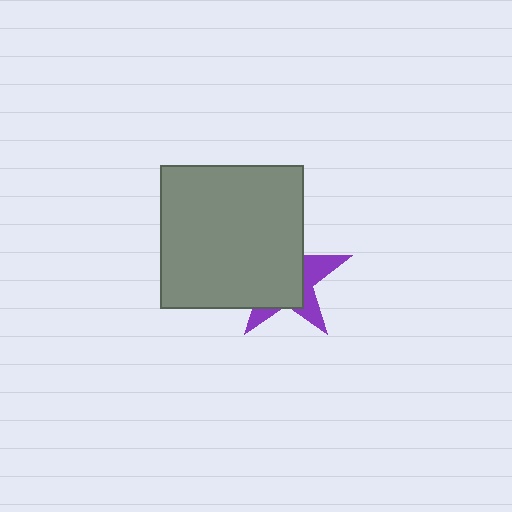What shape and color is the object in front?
The object in front is a gray square.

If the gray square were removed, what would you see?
You would see the complete purple star.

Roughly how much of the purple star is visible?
A small part of it is visible (roughly 33%).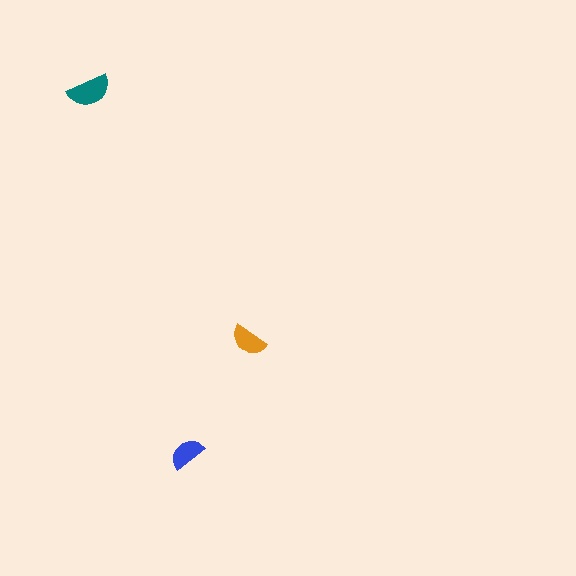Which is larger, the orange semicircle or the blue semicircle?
The orange one.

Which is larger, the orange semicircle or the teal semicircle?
The teal one.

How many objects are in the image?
There are 3 objects in the image.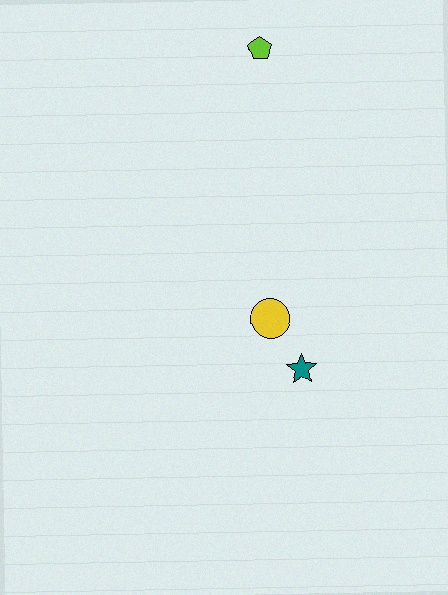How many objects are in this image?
There are 3 objects.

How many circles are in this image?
There is 1 circle.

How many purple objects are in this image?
There are no purple objects.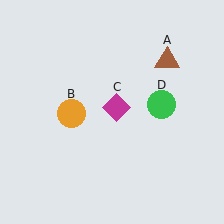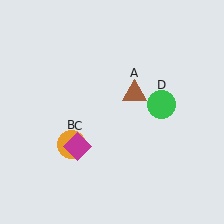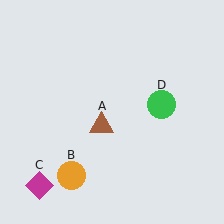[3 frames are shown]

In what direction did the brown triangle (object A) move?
The brown triangle (object A) moved down and to the left.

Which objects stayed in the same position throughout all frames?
Green circle (object D) remained stationary.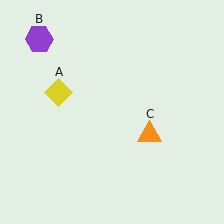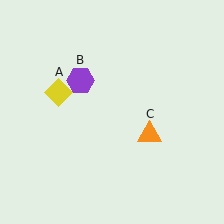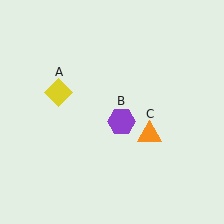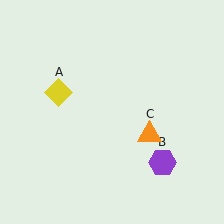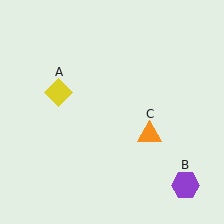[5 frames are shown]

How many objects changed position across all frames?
1 object changed position: purple hexagon (object B).